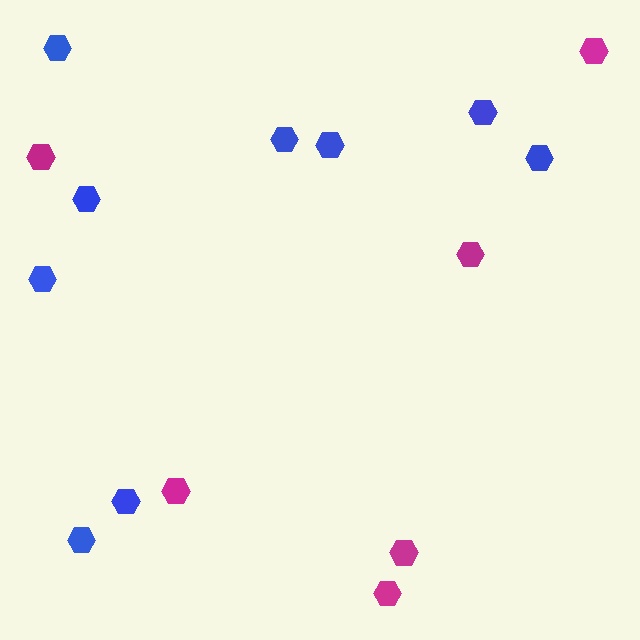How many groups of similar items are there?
There are 2 groups: one group of magenta hexagons (6) and one group of blue hexagons (9).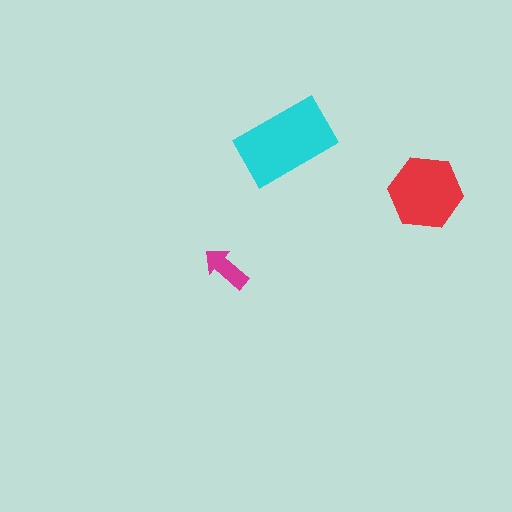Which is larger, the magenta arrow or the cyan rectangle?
The cyan rectangle.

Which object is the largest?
The cyan rectangle.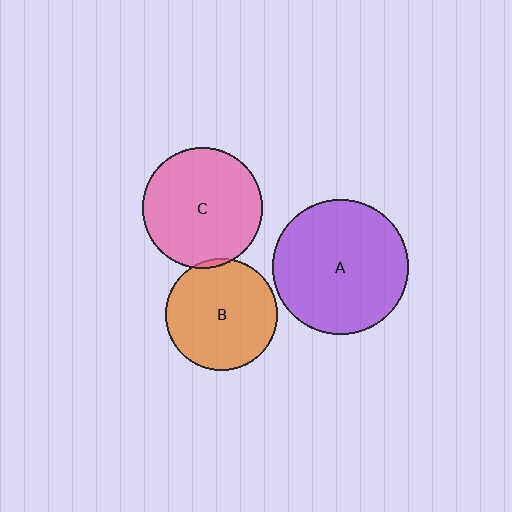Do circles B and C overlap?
Yes.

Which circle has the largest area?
Circle A (purple).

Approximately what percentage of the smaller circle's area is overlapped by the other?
Approximately 5%.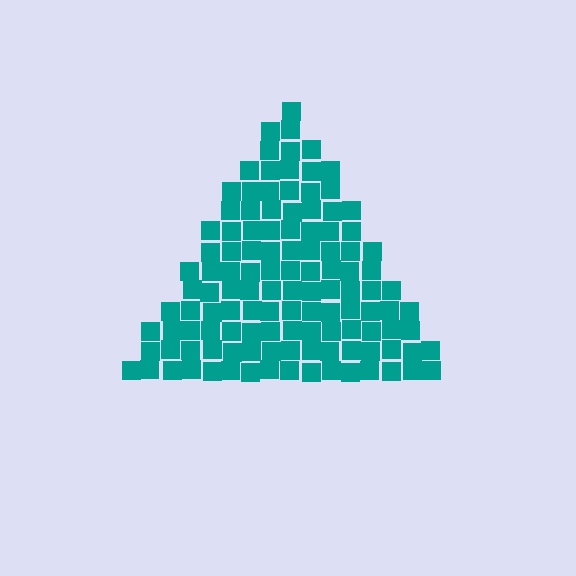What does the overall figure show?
The overall figure shows a triangle.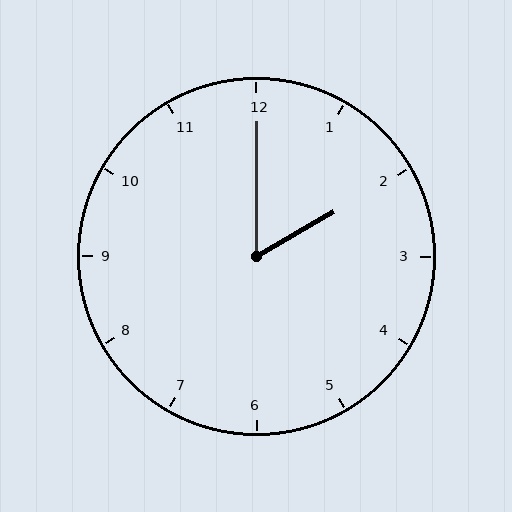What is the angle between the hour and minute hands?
Approximately 60 degrees.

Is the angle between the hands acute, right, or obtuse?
It is acute.